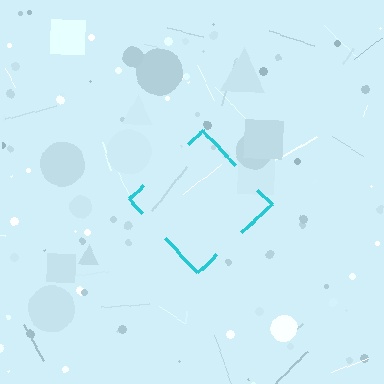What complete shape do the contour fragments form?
The contour fragments form a diamond.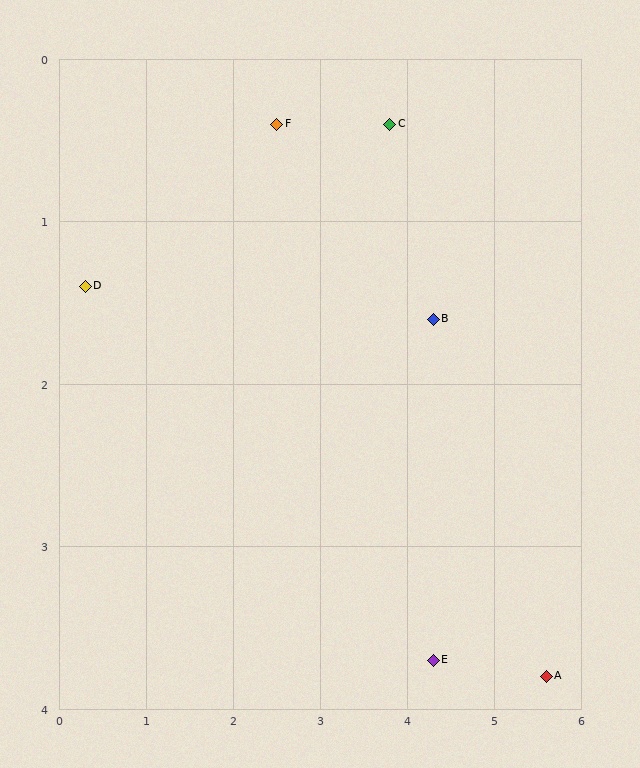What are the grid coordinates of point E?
Point E is at approximately (4.3, 3.7).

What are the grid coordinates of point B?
Point B is at approximately (4.3, 1.6).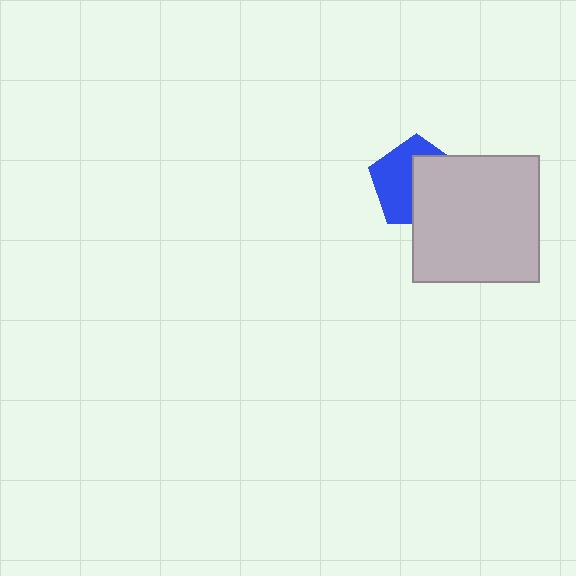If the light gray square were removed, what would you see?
You would see the complete blue pentagon.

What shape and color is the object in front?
The object in front is a light gray square.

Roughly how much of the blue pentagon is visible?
About half of it is visible (roughly 50%).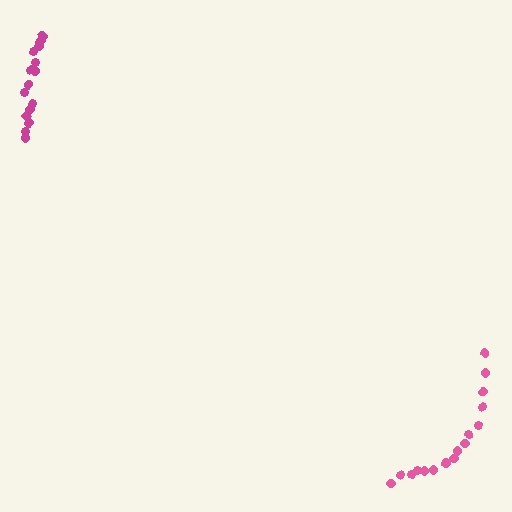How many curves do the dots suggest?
There are 2 distinct paths.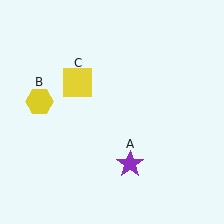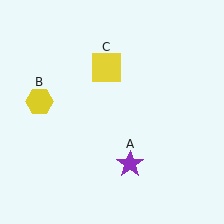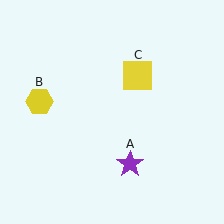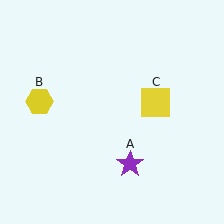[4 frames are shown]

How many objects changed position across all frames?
1 object changed position: yellow square (object C).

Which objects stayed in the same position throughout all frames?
Purple star (object A) and yellow hexagon (object B) remained stationary.